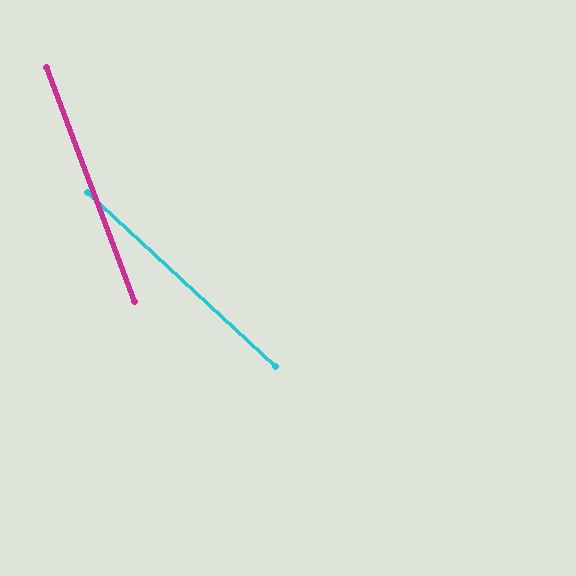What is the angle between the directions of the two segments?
Approximately 27 degrees.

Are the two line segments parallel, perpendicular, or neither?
Neither parallel nor perpendicular — they differ by about 27°.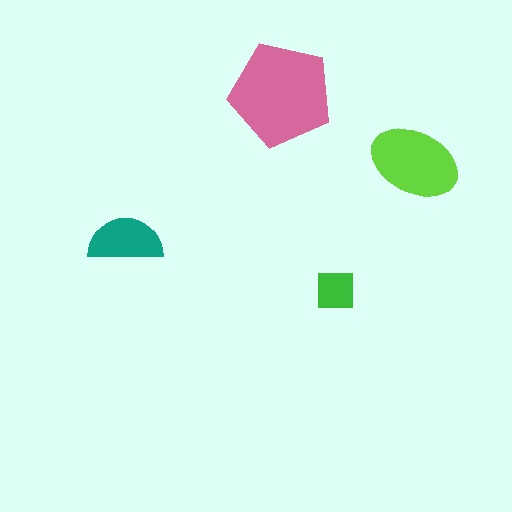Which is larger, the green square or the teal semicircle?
The teal semicircle.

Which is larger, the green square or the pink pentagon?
The pink pentagon.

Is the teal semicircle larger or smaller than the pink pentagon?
Smaller.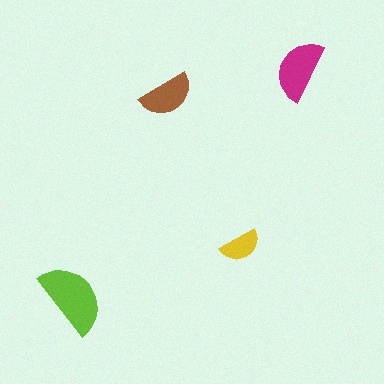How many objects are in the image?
There are 4 objects in the image.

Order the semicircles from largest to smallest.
the lime one, the magenta one, the brown one, the yellow one.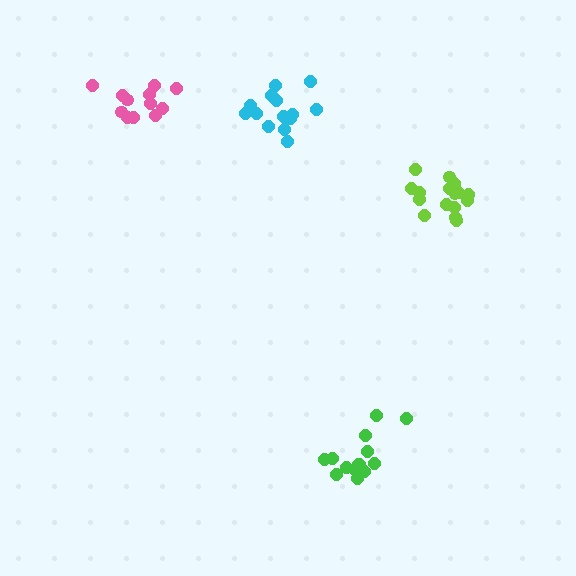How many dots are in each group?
Group 1: 14 dots, Group 2: 16 dots, Group 3: 12 dots, Group 4: 14 dots (56 total).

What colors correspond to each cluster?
The clusters are colored: green, lime, pink, cyan.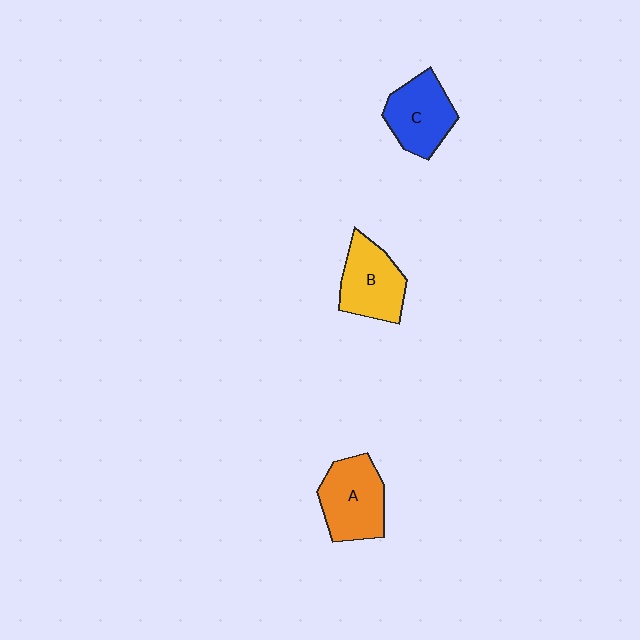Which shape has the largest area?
Shape A (orange).